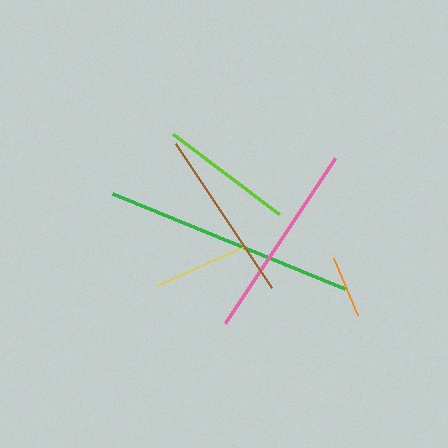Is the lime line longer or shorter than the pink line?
The pink line is longer than the lime line.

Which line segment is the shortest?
The orange line is the shortest at approximately 61 pixels.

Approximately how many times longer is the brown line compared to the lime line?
The brown line is approximately 1.3 times the length of the lime line.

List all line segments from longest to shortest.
From longest to shortest: green, pink, brown, lime, yellow, orange.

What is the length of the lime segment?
The lime segment is approximately 133 pixels long.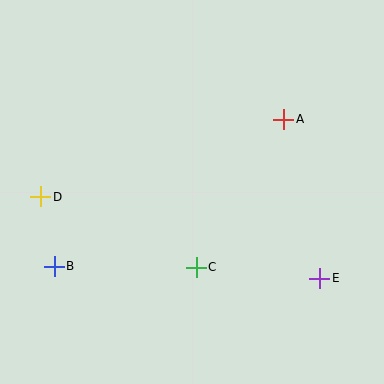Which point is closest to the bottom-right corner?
Point E is closest to the bottom-right corner.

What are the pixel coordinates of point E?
Point E is at (320, 278).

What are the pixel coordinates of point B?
Point B is at (54, 266).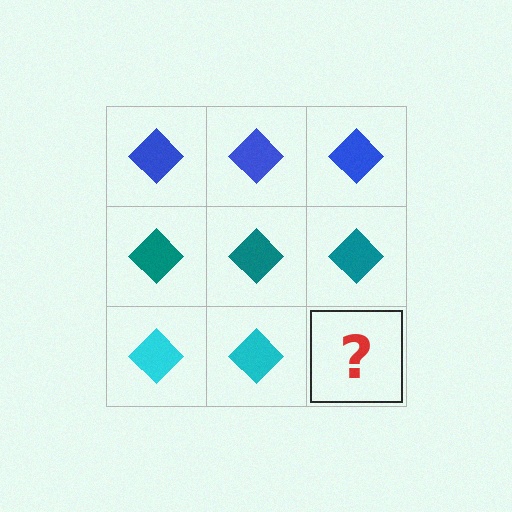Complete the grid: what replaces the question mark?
The question mark should be replaced with a cyan diamond.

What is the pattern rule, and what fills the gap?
The rule is that each row has a consistent color. The gap should be filled with a cyan diamond.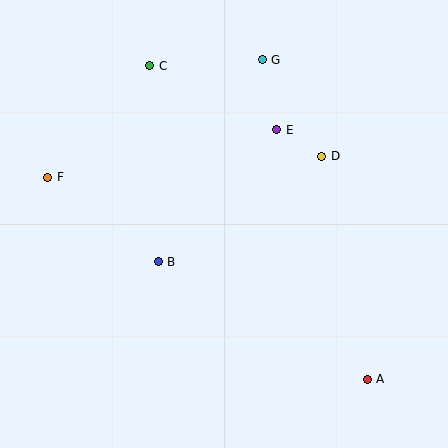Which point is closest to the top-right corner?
Point G is closest to the top-right corner.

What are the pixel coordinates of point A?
Point A is at (367, 379).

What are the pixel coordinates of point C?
Point C is at (150, 66).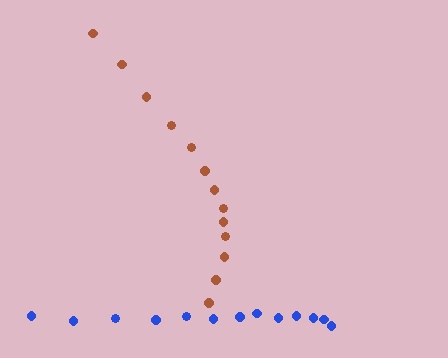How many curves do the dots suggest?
There are 2 distinct paths.